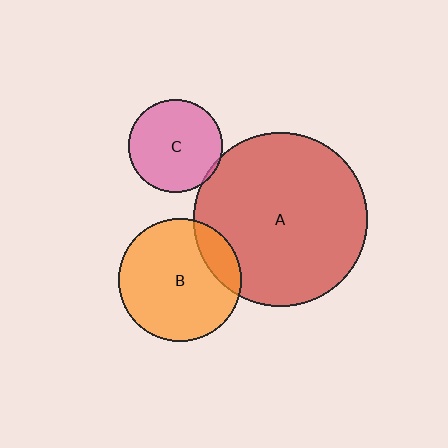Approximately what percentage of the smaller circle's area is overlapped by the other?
Approximately 15%.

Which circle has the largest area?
Circle A (red).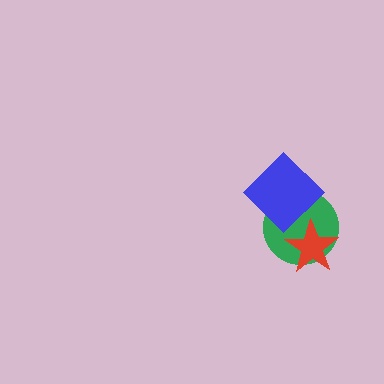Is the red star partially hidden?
Yes, it is partially covered by another shape.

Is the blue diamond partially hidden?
No, no other shape covers it.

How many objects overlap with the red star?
2 objects overlap with the red star.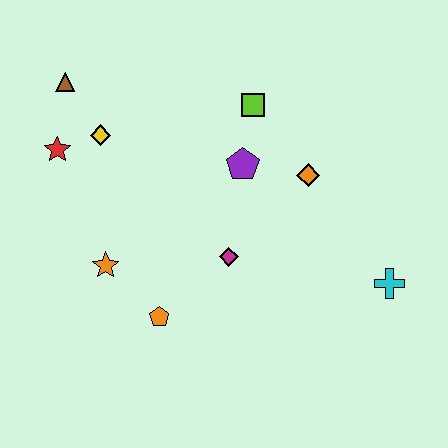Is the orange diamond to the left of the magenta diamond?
No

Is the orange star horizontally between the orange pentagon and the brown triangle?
Yes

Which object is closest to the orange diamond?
The purple pentagon is closest to the orange diamond.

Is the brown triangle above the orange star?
Yes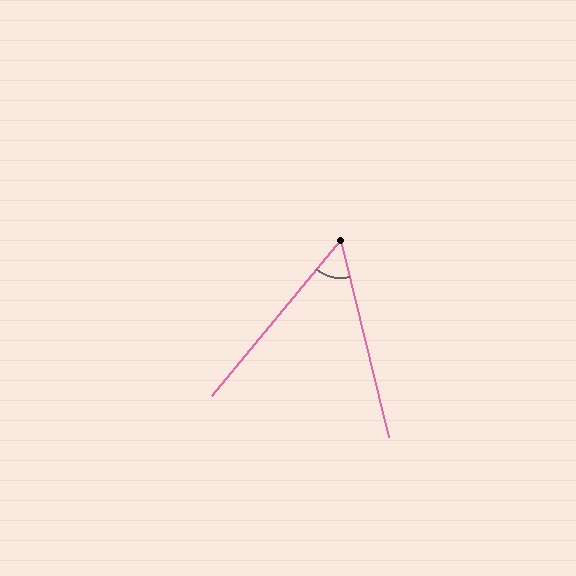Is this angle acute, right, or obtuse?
It is acute.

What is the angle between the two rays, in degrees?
Approximately 53 degrees.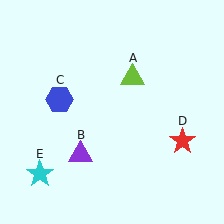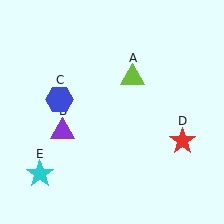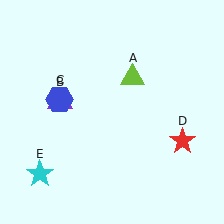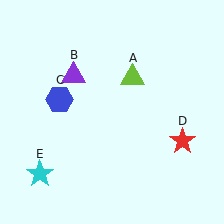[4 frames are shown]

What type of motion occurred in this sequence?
The purple triangle (object B) rotated clockwise around the center of the scene.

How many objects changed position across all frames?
1 object changed position: purple triangle (object B).